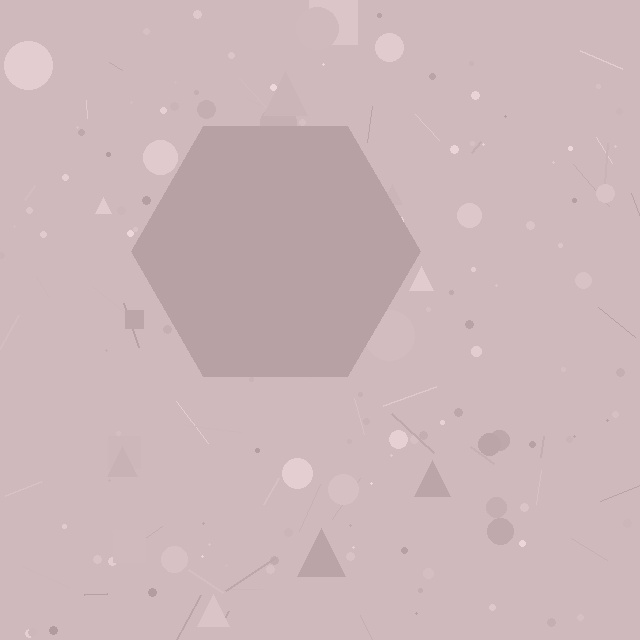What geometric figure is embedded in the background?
A hexagon is embedded in the background.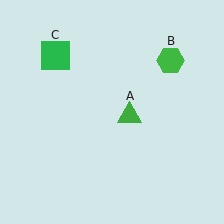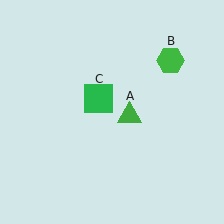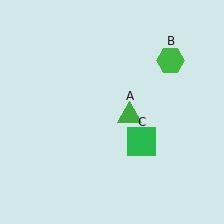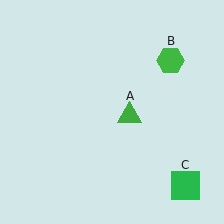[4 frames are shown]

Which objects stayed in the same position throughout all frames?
Green triangle (object A) and green hexagon (object B) remained stationary.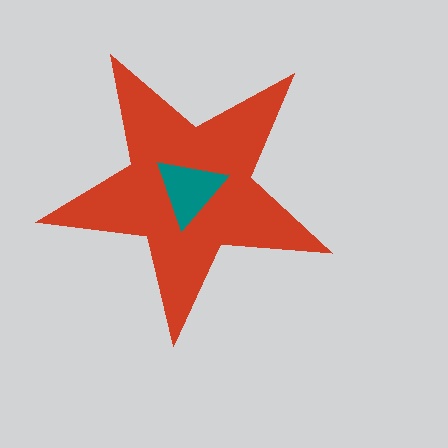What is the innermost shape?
The teal triangle.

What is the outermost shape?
The red star.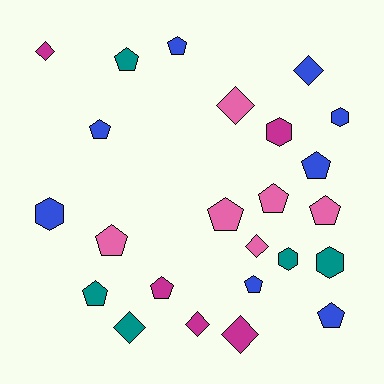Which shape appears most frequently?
Pentagon, with 12 objects.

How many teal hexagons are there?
There are 2 teal hexagons.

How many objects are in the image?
There are 24 objects.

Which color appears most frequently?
Blue, with 8 objects.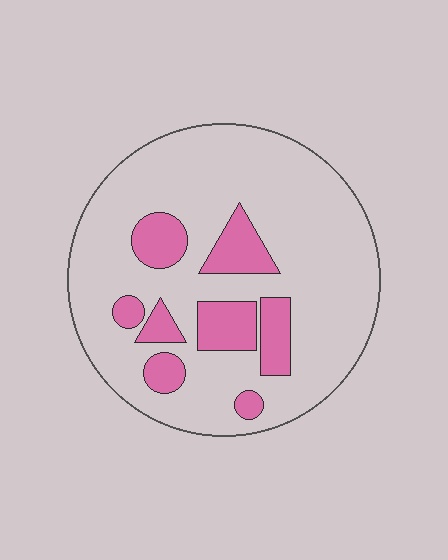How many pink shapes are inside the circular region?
8.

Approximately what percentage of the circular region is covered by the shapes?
Approximately 20%.